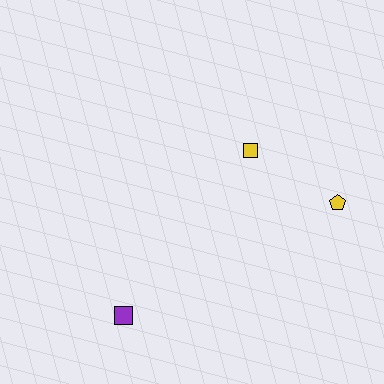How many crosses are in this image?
There are no crosses.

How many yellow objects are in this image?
There are 2 yellow objects.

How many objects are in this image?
There are 3 objects.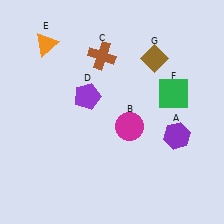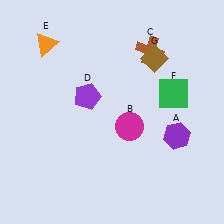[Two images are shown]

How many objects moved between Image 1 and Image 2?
1 object moved between the two images.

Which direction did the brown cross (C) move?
The brown cross (C) moved right.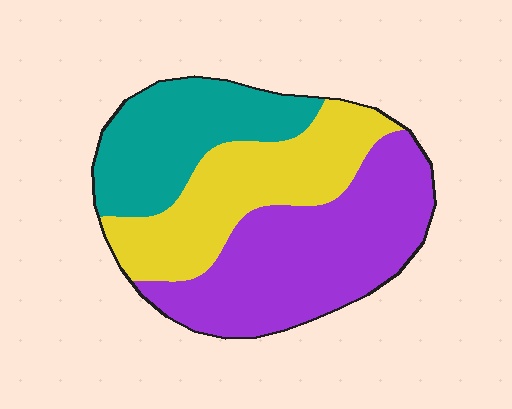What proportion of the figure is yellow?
Yellow takes up about one third (1/3) of the figure.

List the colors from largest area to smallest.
From largest to smallest: purple, yellow, teal.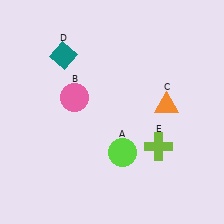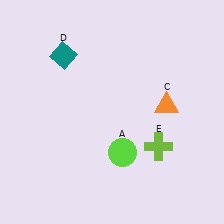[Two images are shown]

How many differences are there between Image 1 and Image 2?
There is 1 difference between the two images.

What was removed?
The pink circle (B) was removed in Image 2.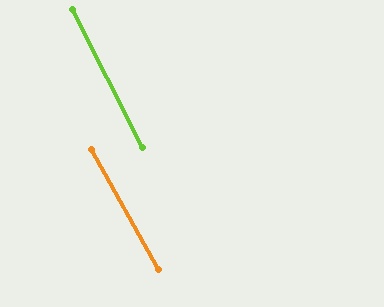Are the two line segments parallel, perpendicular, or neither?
Parallel — their directions differ by only 1.9°.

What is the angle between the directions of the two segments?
Approximately 2 degrees.